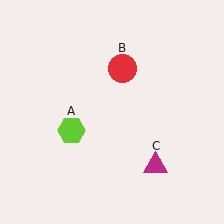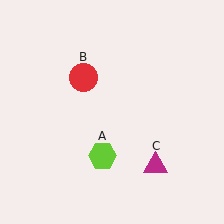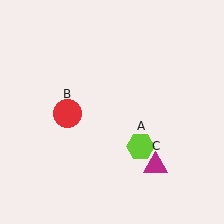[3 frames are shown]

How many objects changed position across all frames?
2 objects changed position: lime hexagon (object A), red circle (object B).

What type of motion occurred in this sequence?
The lime hexagon (object A), red circle (object B) rotated counterclockwise around the center of the scene.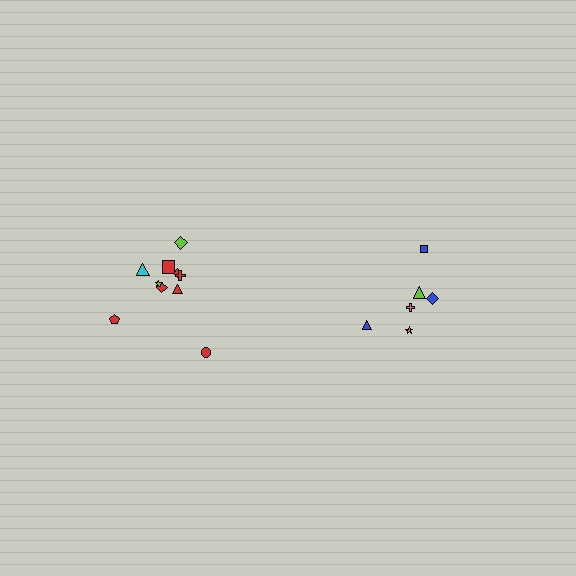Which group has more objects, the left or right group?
The left group.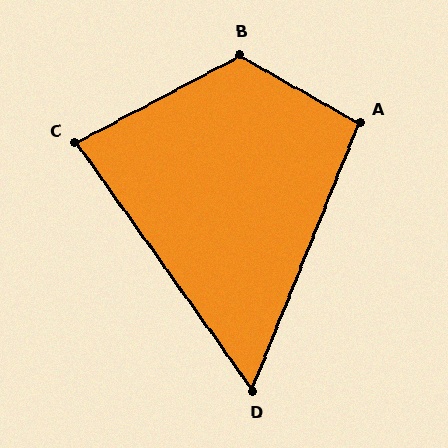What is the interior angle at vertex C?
Approximately 83 degrees (acute).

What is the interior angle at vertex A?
Approximately 97 degrees (obtuse).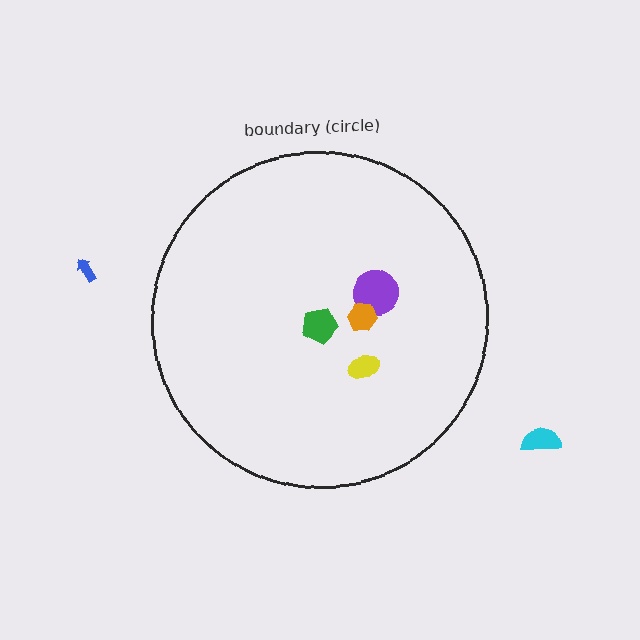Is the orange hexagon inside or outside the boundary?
Inside.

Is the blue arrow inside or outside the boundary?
Outside.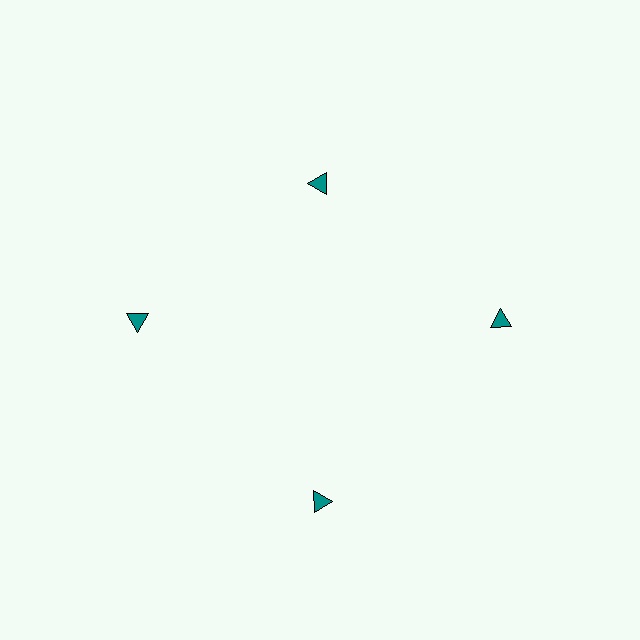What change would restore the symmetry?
The symmetry would be restored by moving it outward, back onto the ring so that all 4 triangles sit at equal angles and equal distance from the center.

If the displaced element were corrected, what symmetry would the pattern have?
It would have 4-fold rotational symmetry — the pattern would map onto itself every 90 degrees.